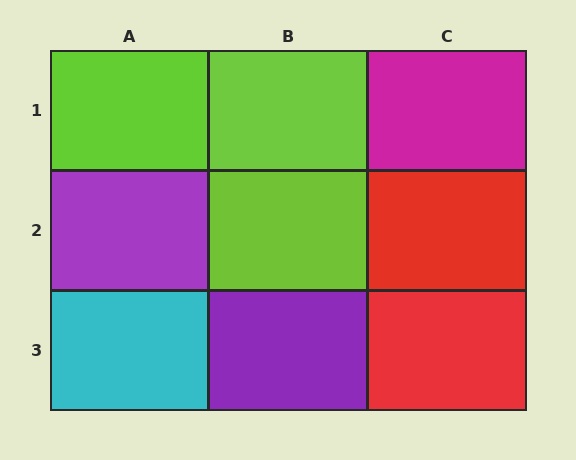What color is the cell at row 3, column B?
Purple.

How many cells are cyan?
1 cell is cyan.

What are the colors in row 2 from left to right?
Purple, lime, red.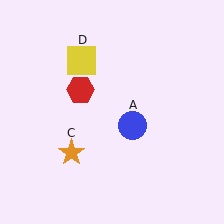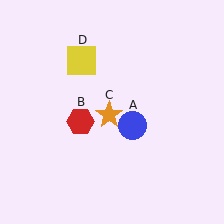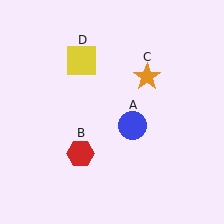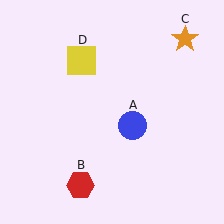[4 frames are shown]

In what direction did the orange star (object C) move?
The orange star (object C) moved up and to the right.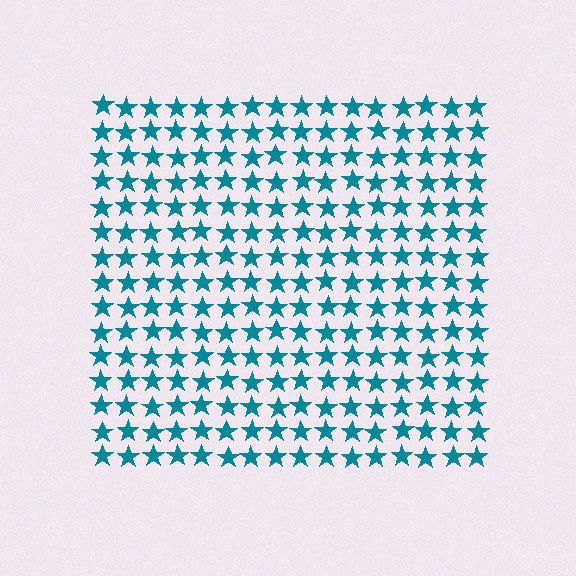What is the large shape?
The large shape is a square.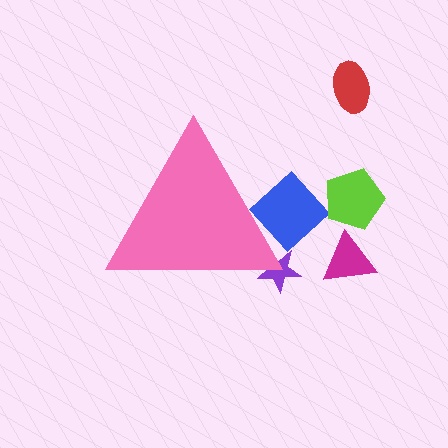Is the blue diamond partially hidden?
Yes, the blue diamond is partially hidden behind the pink triangle.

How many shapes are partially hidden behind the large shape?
2 shapes are partially hidden.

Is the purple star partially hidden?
Yes, the purple star is partially hidden behind the pink triangle.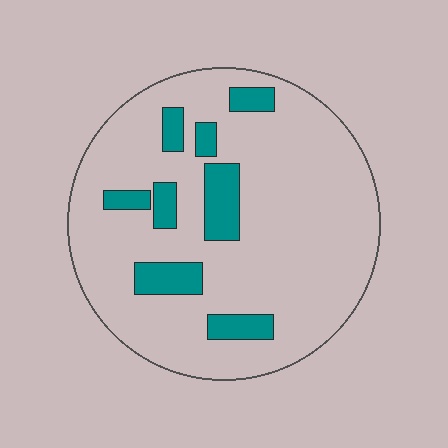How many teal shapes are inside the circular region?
8.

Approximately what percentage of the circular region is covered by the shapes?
Approximately 15%.